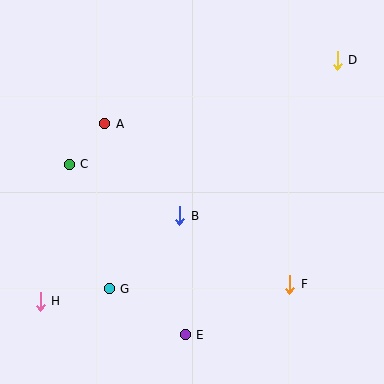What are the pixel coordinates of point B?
Point B is at (180, 216).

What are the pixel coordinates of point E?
Point E is at (185, 335).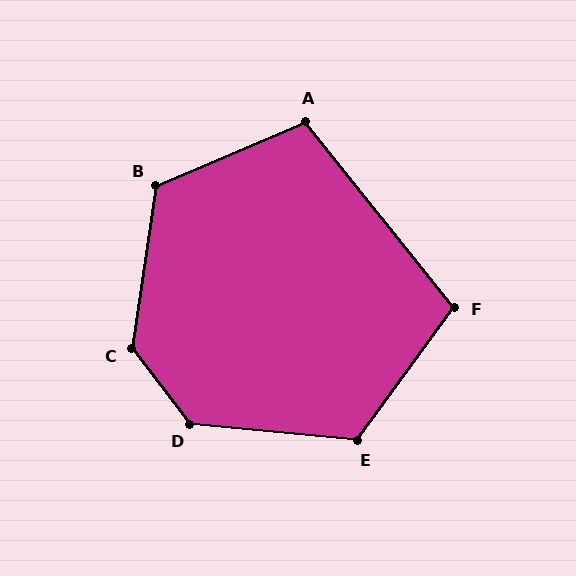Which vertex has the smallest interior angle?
F, at approximately 105 degrees.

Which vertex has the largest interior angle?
C, at approximately 134 degrees.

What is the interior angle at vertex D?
Approximately 133 degrees (obtuse).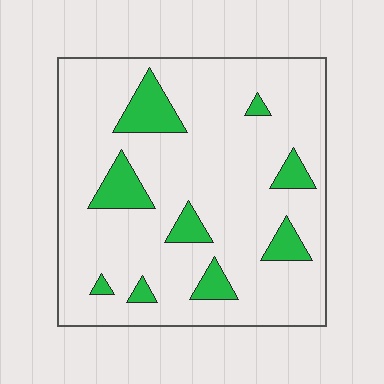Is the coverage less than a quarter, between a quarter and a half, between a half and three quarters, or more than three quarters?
Less than a quarter.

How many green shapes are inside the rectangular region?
9.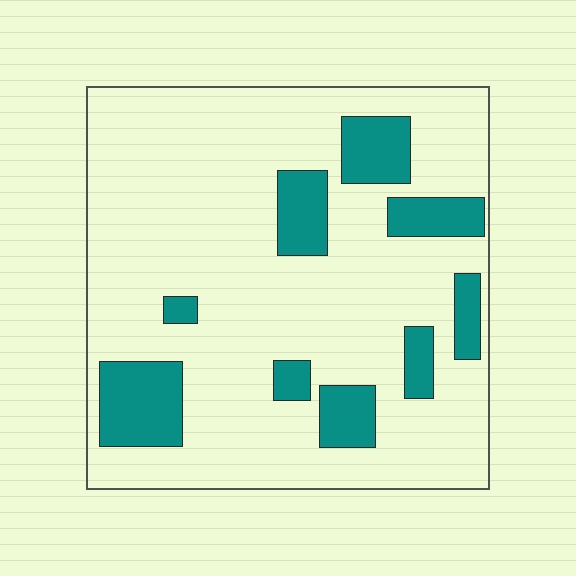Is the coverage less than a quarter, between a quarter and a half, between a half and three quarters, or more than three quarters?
Less than a quarter.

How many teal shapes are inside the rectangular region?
9.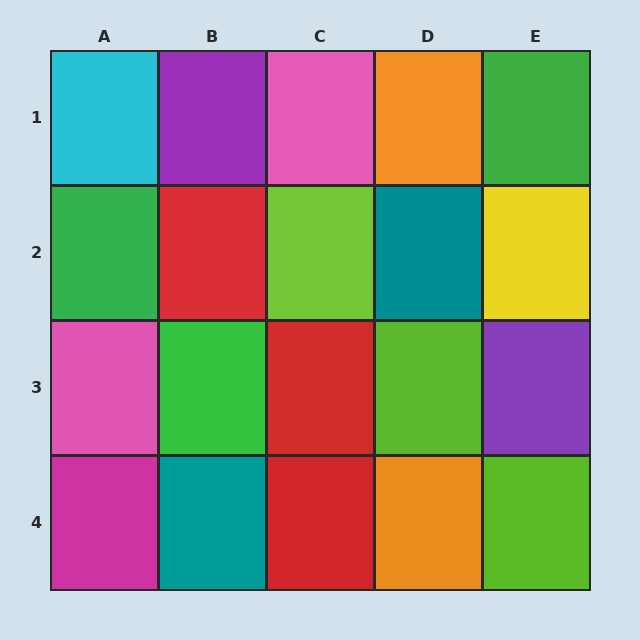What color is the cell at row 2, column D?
Teal.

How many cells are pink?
2 cells are pink.